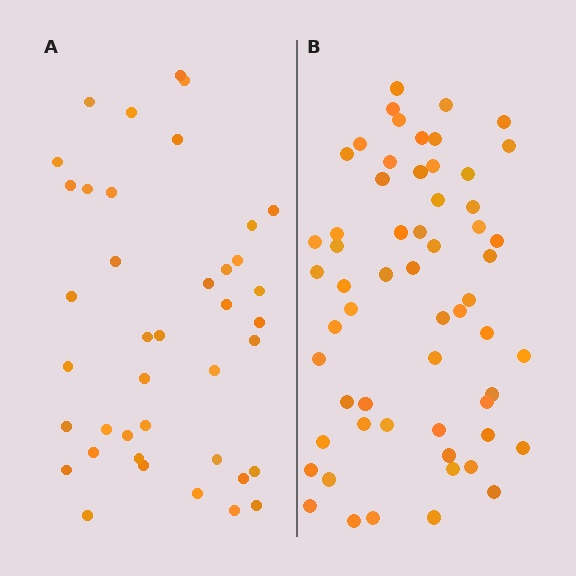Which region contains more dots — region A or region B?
Region B (the right region) has more dots.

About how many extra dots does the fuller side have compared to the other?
Region B has approximately 20 more dots than region A.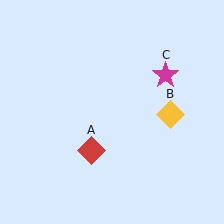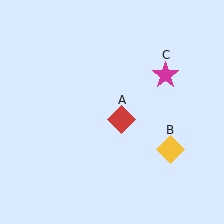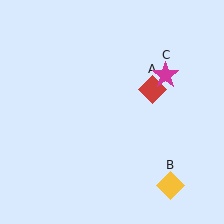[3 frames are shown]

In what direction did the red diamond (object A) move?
The red diamond (object A) moved up and to the right.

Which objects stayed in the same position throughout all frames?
Magenta star (object C) remained stationary.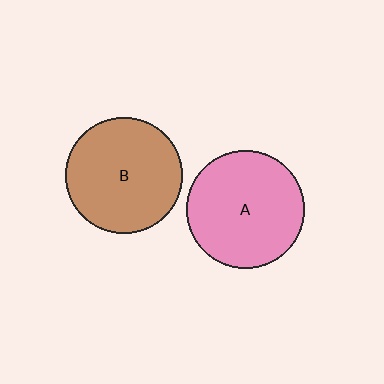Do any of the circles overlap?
No, none of the circles overlap.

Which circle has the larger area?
Circle A (pink).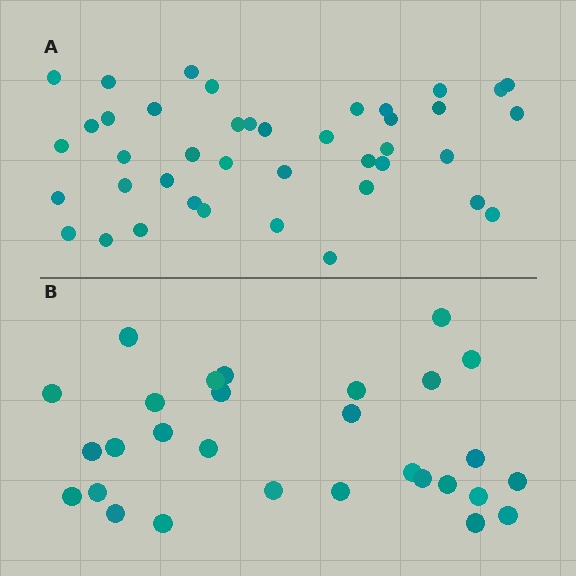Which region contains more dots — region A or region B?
Region A (the top region) has more dots.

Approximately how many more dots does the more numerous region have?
Region A has roughly 12 or so more dots than region B.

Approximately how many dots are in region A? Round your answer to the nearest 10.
About 40 dots. (The exact count is 41, which rounds to 40.)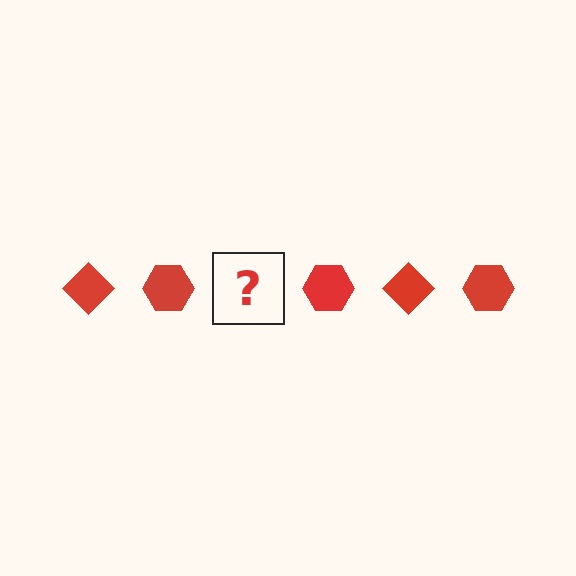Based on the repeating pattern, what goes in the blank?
The blank should be a red diamond.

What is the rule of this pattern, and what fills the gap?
The rule is that the pattern cycles through diamond, hexagon shapes in red. The gap should be filled with a red diamond.